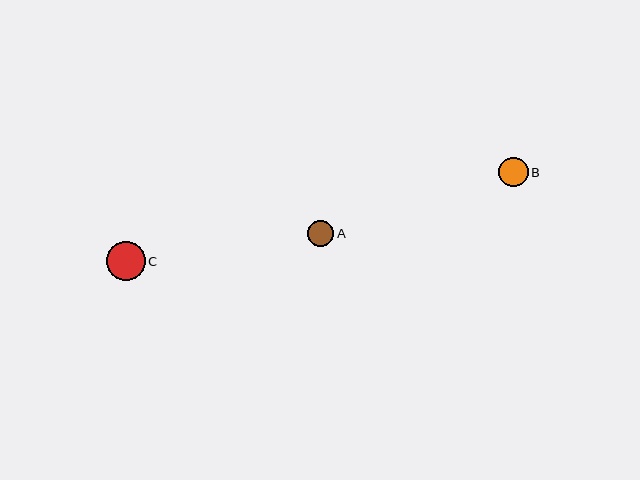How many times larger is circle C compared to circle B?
Circle C is approximately 1.3 times the size of circle B.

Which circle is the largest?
Circle C is the largest with a size of approximately 39 pixels.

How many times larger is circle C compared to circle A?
Circle C is approximately 1.5 times the size of circle A.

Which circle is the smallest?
Circle A is the smallest with a size of approximately 26 pixels.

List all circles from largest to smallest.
From largest to smallest: C, B, A.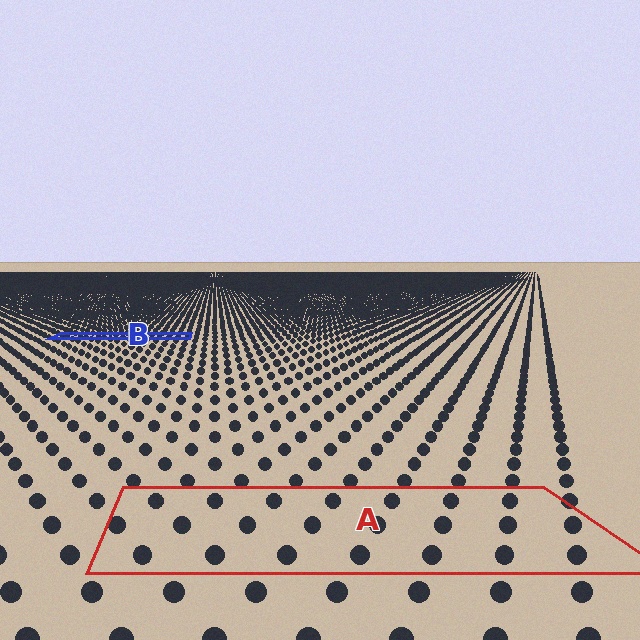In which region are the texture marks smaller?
The texture marks are smaller in region B, because it is farther away.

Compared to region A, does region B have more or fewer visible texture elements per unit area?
Region B has more texture elements per unit area — they are packed more densely because it is farther away.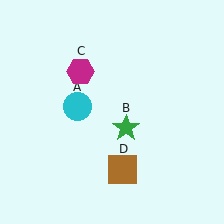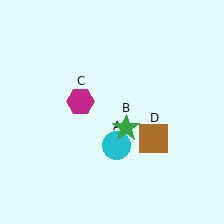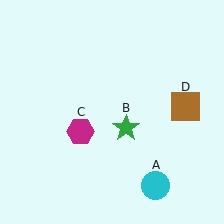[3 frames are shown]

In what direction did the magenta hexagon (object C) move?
The magenta hexagon (object C) moved down.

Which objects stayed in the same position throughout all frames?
Green star (object B) remained stationary.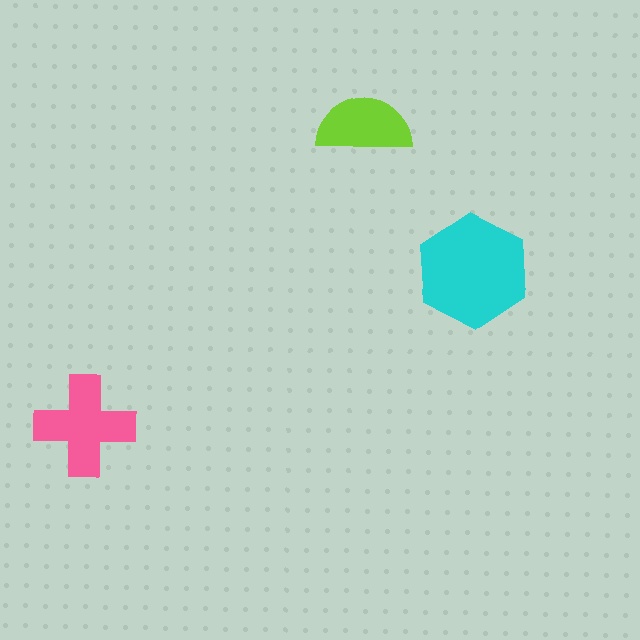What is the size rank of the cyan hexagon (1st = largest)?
1st.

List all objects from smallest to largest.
The lime semicircle, the pink cross, the cyan hexagon.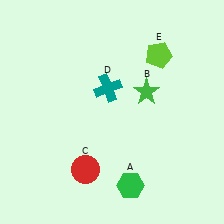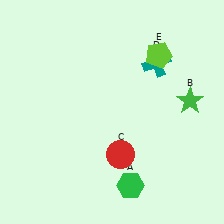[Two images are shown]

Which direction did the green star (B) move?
The green star (B) moved right.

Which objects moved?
The objects that moved are: the green star (B), the red circle (C), the teal cross (D).